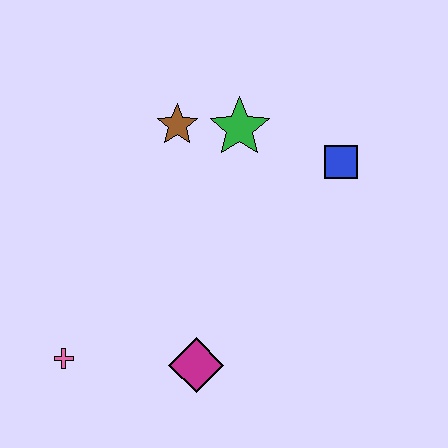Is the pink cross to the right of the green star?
No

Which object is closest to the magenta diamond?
The pink cross is closest to the magenta diamond.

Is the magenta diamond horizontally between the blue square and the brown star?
Yes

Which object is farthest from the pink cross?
The blue square is farthest from the pink cross.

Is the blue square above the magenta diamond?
Yes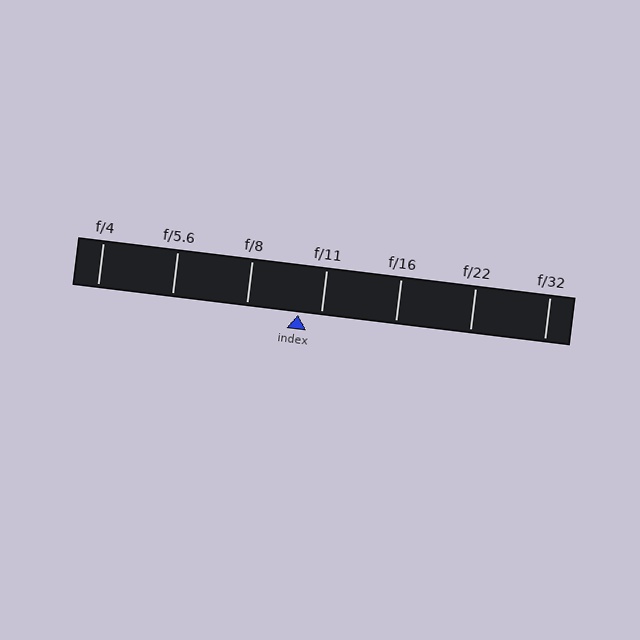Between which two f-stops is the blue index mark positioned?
The index mark is between f/8 and f/11.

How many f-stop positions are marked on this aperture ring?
There are 7 f-stop positions marked.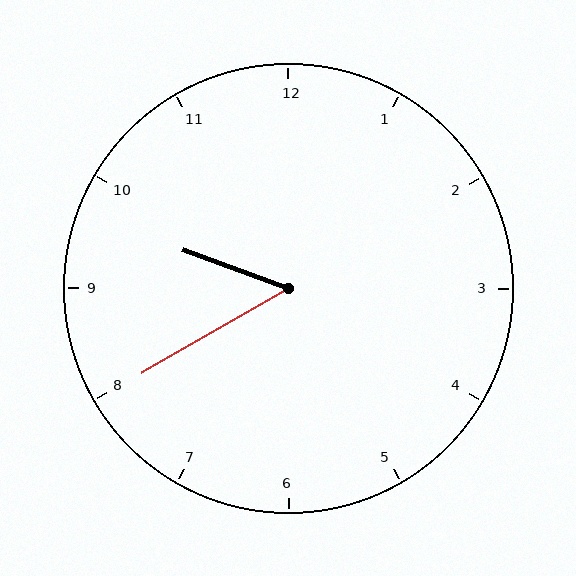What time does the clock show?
9:40.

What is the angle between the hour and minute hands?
Approximately 50 degrees.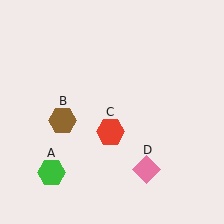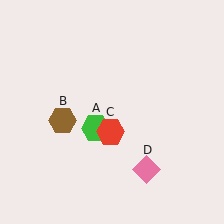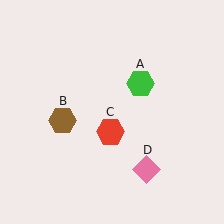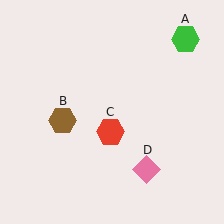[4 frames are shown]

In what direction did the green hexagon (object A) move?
The green hexagon (object A) moved up and to the right.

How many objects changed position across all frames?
1 object changed position: green hexagon (object A).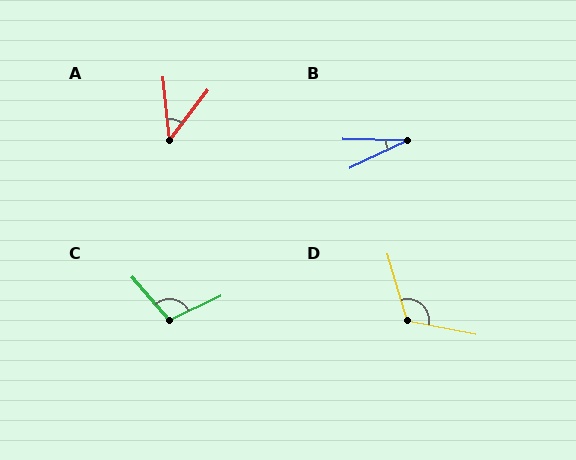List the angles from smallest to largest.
B (27°), A (43°), C (105°), D (117°).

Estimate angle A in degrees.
Approximately 43 degrees.